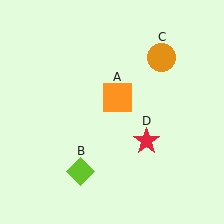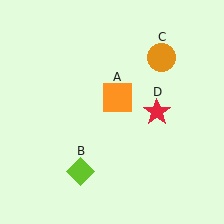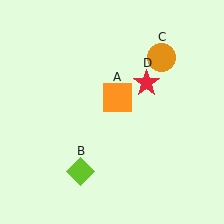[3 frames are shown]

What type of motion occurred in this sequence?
The red star (object D) rotated counterclockwise around the center of the scene.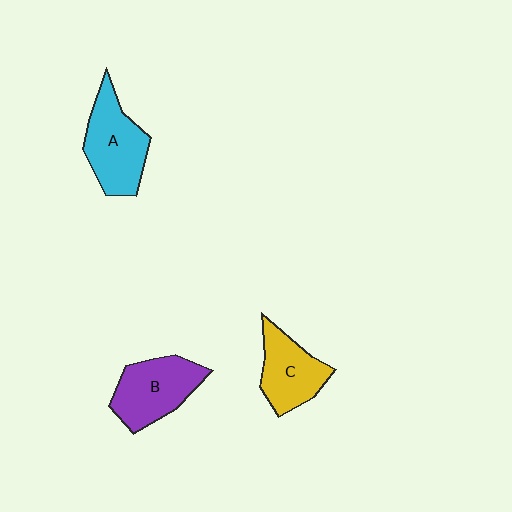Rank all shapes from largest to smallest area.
From largest to smallest: A (cyan), B (purple), C (yellow).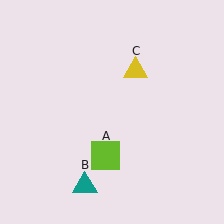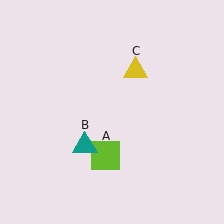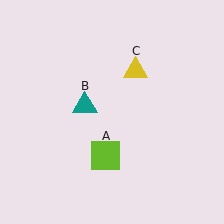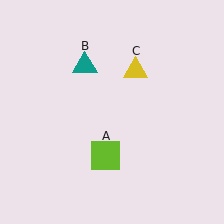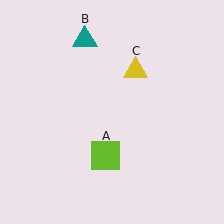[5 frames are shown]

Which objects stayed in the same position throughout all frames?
Lime square (object A) and yellow triangle (object C) remained stationary.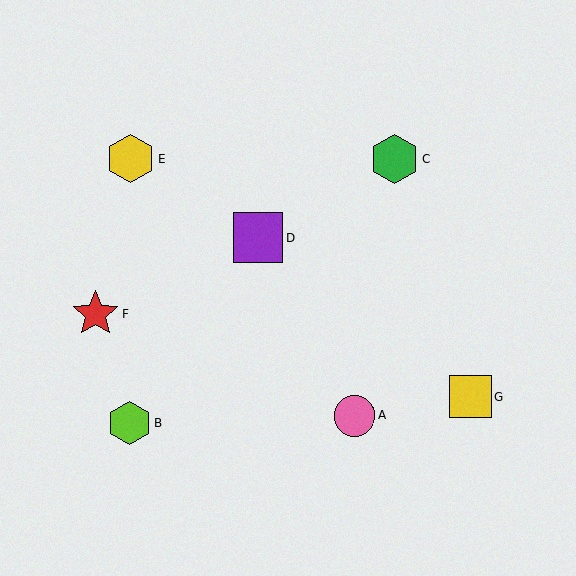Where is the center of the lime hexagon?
The center of the lime hexagon is at (130, 423).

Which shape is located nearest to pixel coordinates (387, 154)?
The green hexagon (labeled C) at (395, 159) is nearest to that location.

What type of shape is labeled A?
Shape A is a pink circle.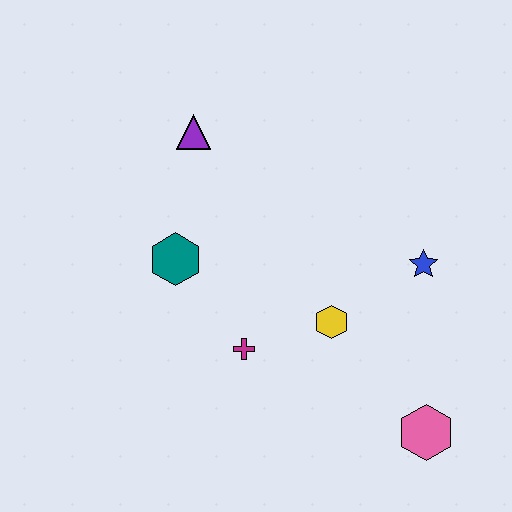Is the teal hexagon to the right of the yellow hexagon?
No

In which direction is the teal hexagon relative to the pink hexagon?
The teal hexagon is to the left of the pink hexagon.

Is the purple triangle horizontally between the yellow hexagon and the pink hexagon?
No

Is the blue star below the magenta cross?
No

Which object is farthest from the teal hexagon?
The pink hexagon is farthest from the teal hexagon.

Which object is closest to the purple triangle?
The teal hexagon is closest to the purple triangle.